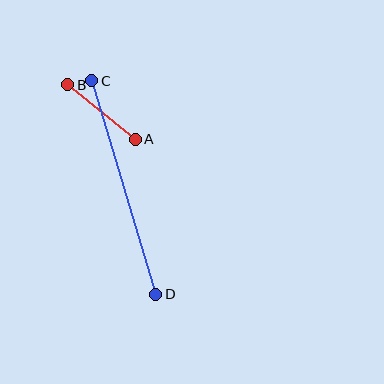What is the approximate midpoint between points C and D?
The midpoint is at approximately (124, 188) pixels.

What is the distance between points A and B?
The distance is approximately 87 pixels.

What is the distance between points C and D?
The distance is approximately 223 pixels.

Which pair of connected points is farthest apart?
Points C and D are farthest apart.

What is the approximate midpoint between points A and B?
The midpoint is at approximately (102, 112) pixels.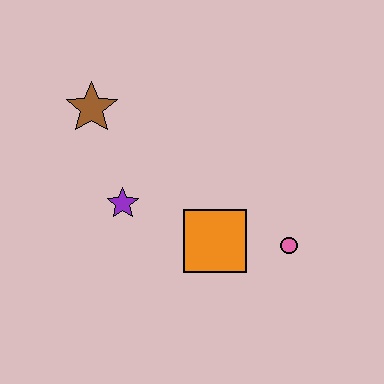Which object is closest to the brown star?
The purple star is closest to the brown star.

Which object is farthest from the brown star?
The pink circle is farthest from the brown star.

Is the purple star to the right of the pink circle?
No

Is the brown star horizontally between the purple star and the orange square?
No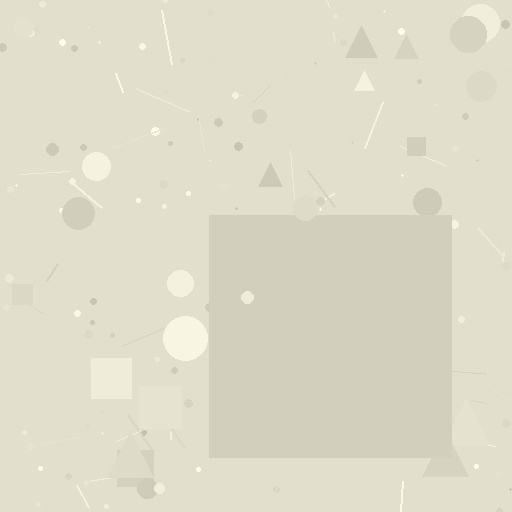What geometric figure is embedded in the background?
A square is embedded in the background.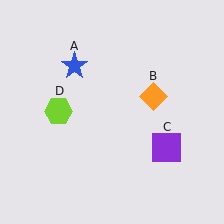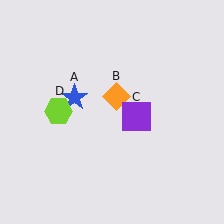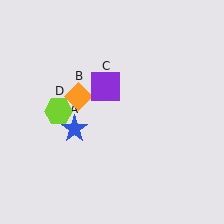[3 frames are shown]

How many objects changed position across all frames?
3 objects changed position: blue star (object A), orange diamond (object B), purple square (object C).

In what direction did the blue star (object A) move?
The blue star (object A) moved down.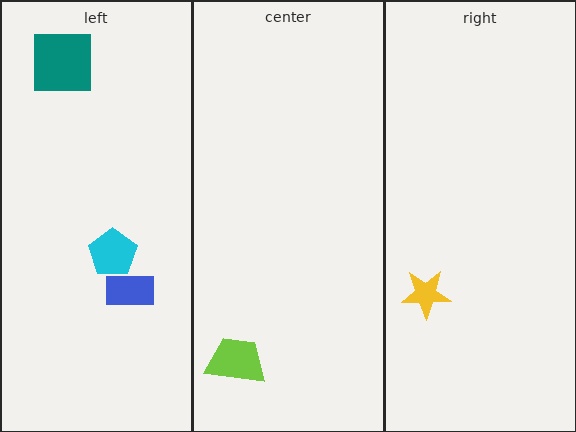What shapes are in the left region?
The blue rectangle, the cyan pentagon, the teal square.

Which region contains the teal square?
The left region.